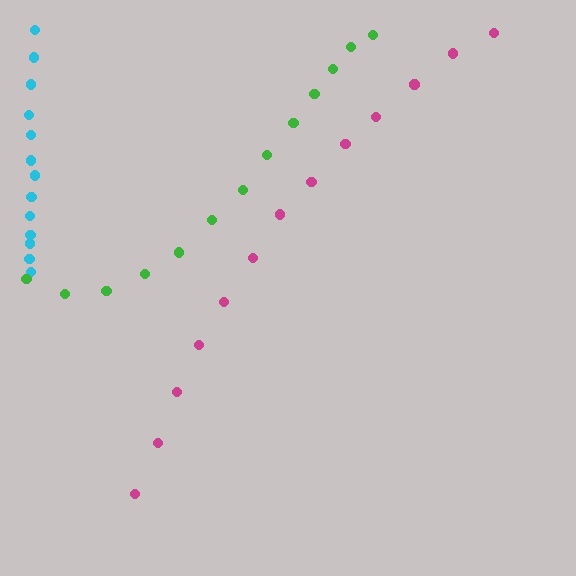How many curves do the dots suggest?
There are 3 distinct paths.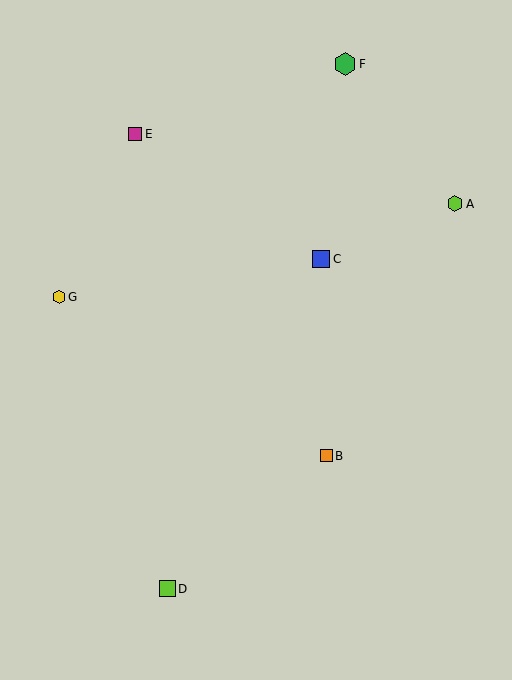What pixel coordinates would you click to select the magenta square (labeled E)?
Click at (135, 134) to select the magenta square E.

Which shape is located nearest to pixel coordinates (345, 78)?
The green hexagon (labeled F) at (345, 64) is nearest to that location.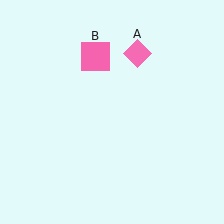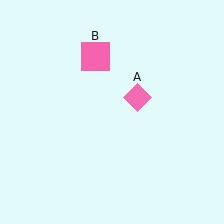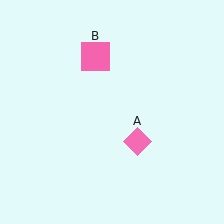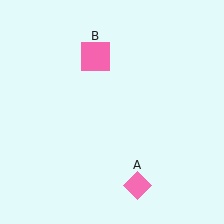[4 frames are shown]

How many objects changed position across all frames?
1 object changed position: pink diamond (object A).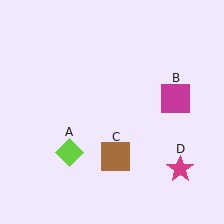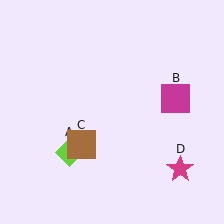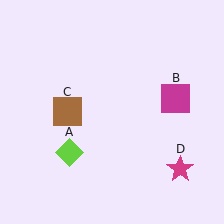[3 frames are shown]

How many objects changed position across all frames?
1 object changed position: brown square (object C).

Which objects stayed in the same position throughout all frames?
Lime diamond (object A) and magenta square (object B) and magenta star (object D) remained stationary.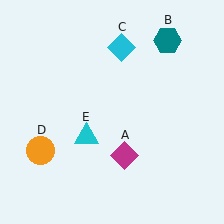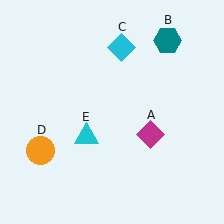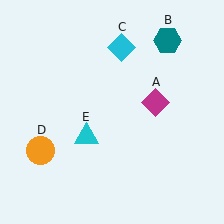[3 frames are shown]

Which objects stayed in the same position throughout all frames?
Teal hexagon (object B) and cyan diamond (object C) and orange circle (object D) and cyan triangle (object E) remained stationary.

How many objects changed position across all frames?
1 object changed position: magenta diamond (object A).